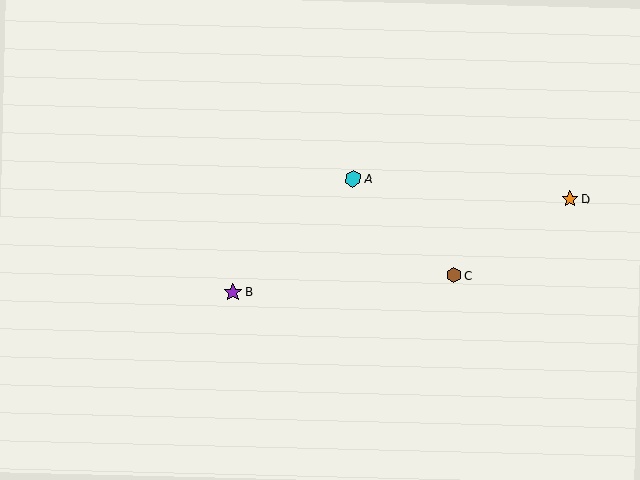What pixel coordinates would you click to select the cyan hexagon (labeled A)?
Click at (353, 179) to select the cyan hexagon A.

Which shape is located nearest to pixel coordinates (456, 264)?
The brown hexagon (labeled C) at (454, 275) is nearest to that location.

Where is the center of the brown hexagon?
The center of the brown hexagon is at (454, 275).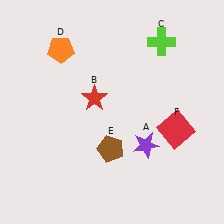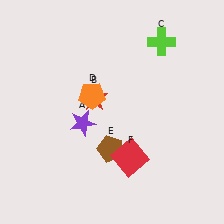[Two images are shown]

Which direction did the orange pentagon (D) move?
The orange pentagon (D) moved down.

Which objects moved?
The objects that moved are: the purple star (A), the orange pentagon (D), the red square (F).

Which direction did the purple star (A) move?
The purple star (A) moved left.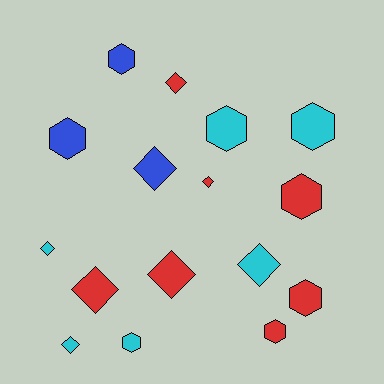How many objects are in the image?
There are 16 objects.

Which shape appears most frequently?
Hexagon, with 8 objects.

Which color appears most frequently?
Red, with 7 objects.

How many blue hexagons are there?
There are 2 blue hexagons.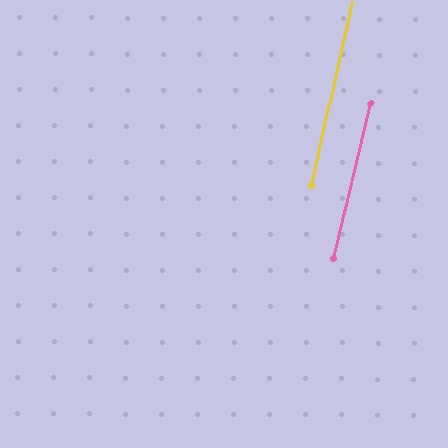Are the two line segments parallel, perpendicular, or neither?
Parallel — their directions differ by only 1.2°.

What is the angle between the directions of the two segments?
Approximately 1 degree.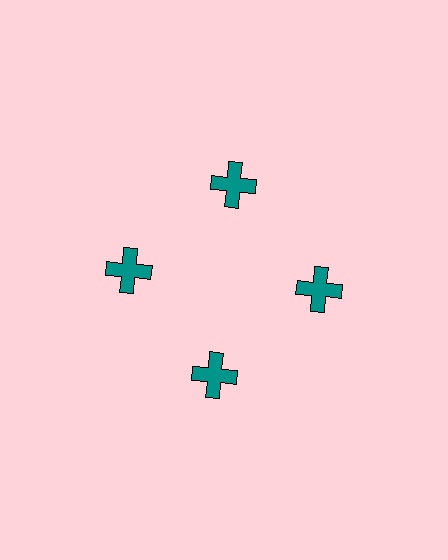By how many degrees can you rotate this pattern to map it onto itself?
The pattern maps onto itself every 90 degrees of rotation.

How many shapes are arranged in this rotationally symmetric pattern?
There are 4 shapes, arranged in 4 groups of 1.